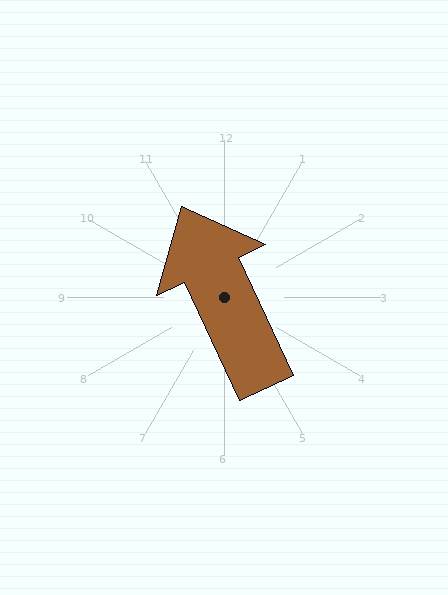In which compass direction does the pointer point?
Northwest.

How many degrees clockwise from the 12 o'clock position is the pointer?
Approximately 335 degrees.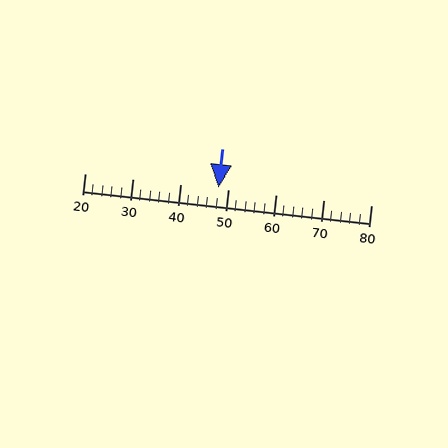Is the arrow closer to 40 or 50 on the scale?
The arrow is closer to 50.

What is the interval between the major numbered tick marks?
The major tick marks are spaced 10 units apart.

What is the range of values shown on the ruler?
The ruler shows values from 20 to 80.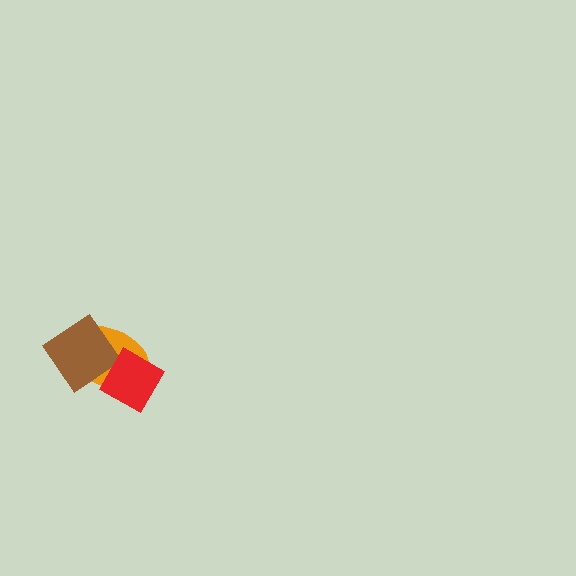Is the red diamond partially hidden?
No, no other shape covers it.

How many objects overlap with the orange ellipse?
2 objects overlap with the orange ellipse.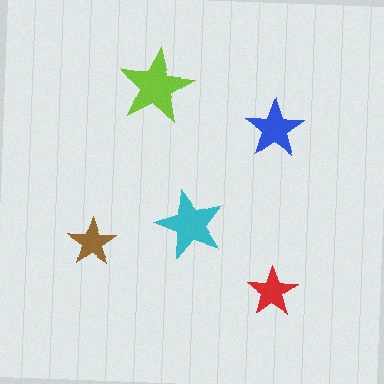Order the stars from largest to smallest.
the lime one, the cyan one, the blue one, the red one, the brown one.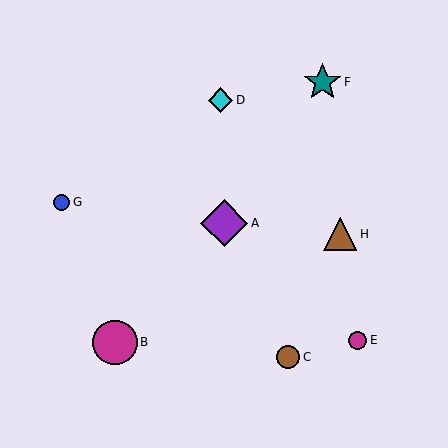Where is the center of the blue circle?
The center of the blue circle is at (62, 202).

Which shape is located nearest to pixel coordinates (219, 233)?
The purple diamond (labeled A) at (224, 223) is nearest to that location.